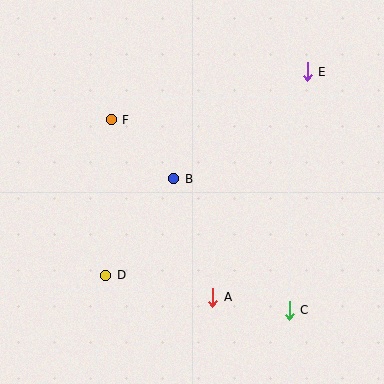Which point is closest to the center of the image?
Point B at (174, 179) is closest to the center.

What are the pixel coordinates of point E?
Point E is at (307, 72).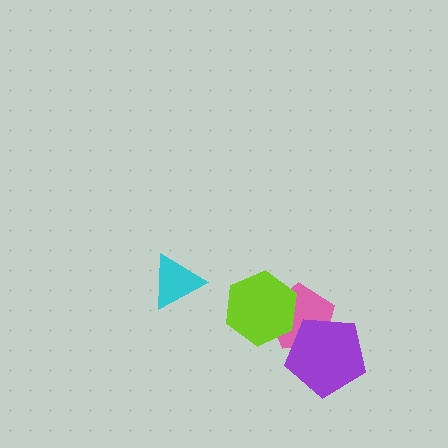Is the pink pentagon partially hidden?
Yes, it is partially covered by another shape.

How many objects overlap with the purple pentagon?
1 object overlaps with the purple pentagon.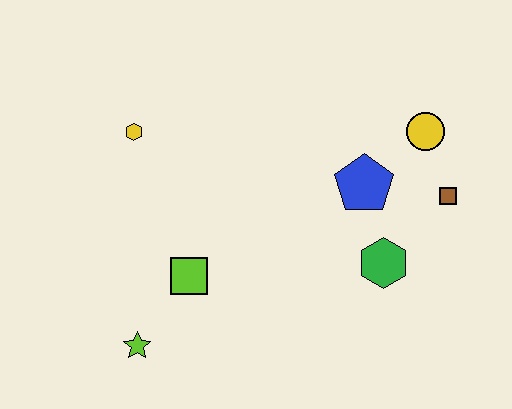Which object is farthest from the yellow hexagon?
The brown square is farthest from the yellow hexagon.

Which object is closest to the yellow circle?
The brown square is closest to the yellow circle.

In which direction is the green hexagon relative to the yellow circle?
The green hexagon is below the yellow circle.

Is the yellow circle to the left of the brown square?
Yes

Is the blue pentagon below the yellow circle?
Yes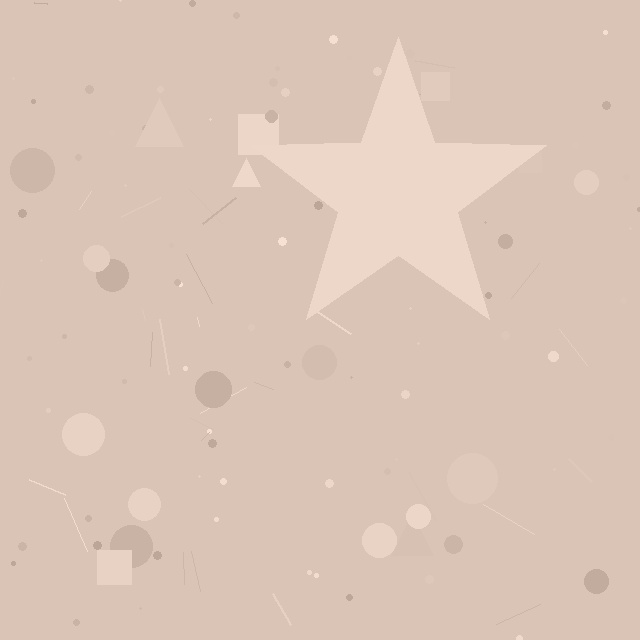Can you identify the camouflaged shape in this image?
The camouflaged shape is a star.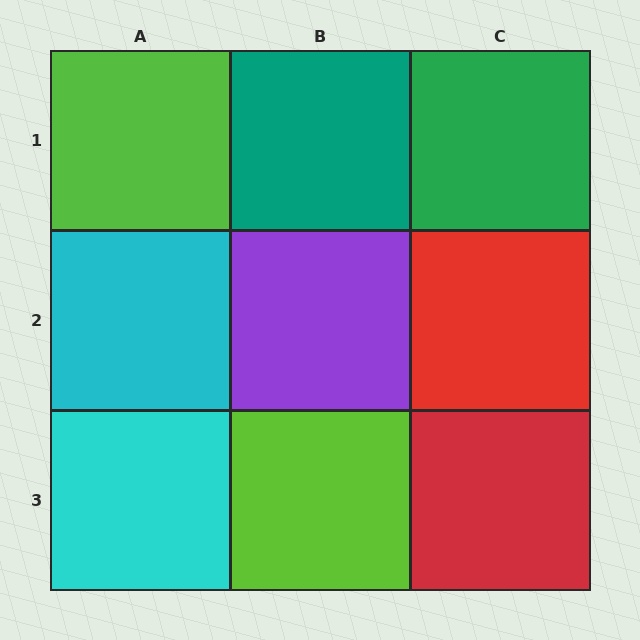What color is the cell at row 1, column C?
Green.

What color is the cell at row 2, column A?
Cyan.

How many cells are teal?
1 cell is teal.